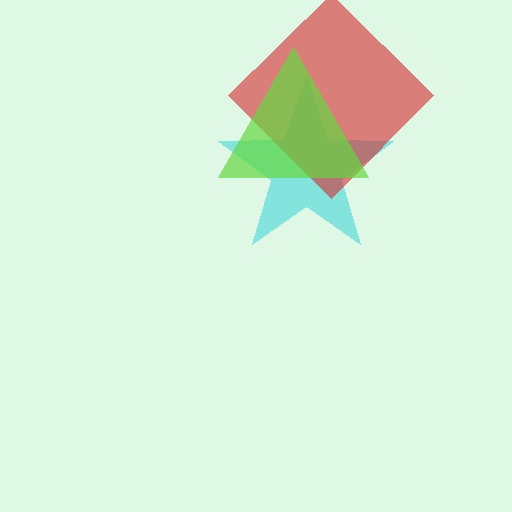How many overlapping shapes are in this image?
There are 3 overlapping shapes in the image.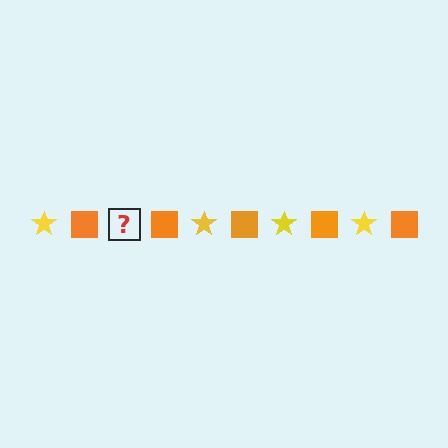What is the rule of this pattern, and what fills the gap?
The rule is that the pattern alternates between yellow star and orange square. The gap should be filled with a yellow star.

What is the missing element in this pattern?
The missing element is a yellow star.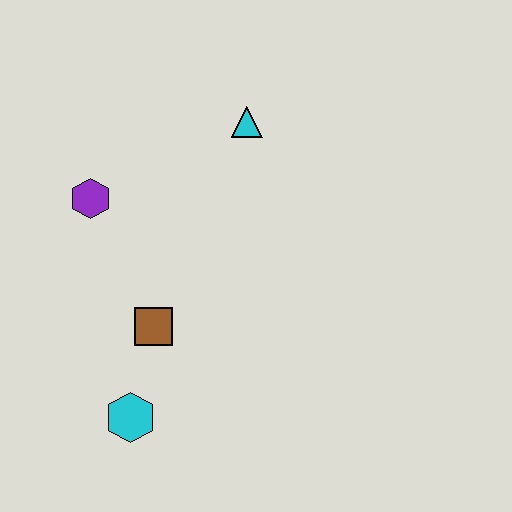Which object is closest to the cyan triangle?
The purple hexagon is closest to the cyan triangle.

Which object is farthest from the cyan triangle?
The cyan hexagon is farthest from the cyan triangle.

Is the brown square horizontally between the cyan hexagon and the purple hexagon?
No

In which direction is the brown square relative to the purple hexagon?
The brown square is below the purple hexagon.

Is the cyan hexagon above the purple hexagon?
No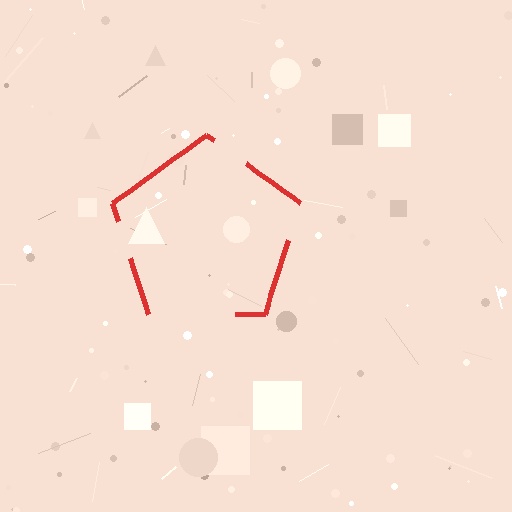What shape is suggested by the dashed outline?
The dashed outline suggests a pentagon.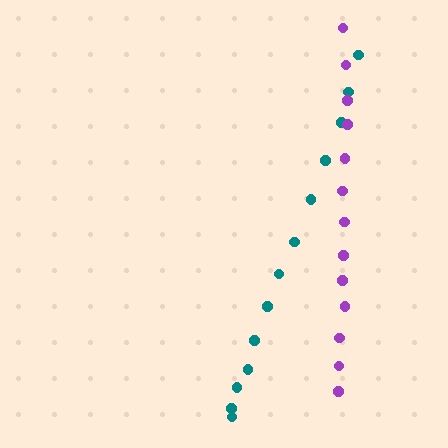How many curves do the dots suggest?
There are 2 distinct paths.